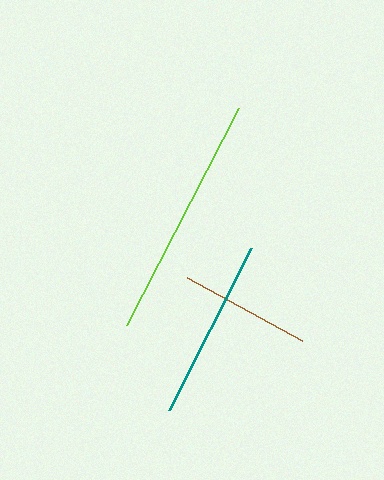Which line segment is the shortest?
The brown line is the shortest at approximately 131 pixels.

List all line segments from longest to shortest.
From longest to shortest: lime, teal, brown.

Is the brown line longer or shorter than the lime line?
The lime line is longer than the brown line.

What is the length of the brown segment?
The brown segment is approximately 131 pixels long.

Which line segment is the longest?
The lime line is the longest at approximately 243 pixels.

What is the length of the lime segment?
The lime segment is approximately 243 pixels long.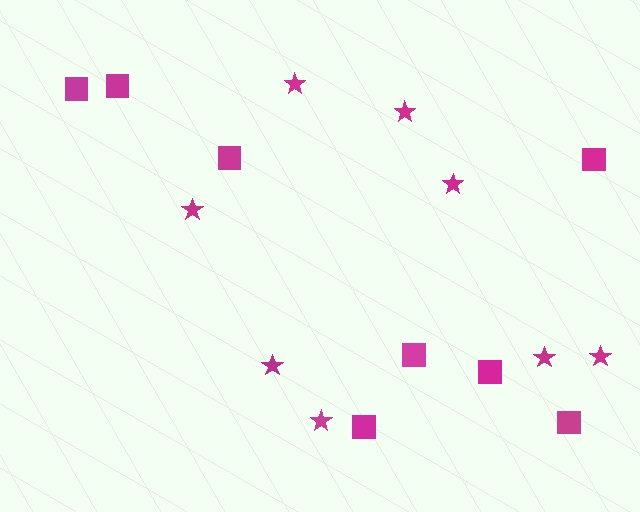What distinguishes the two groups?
There are 2 groups: one group of stars (8) and one group of squares (8).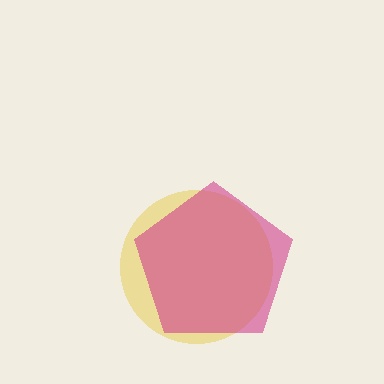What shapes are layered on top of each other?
The layered shapes are: a yellow circle, a magenta pentagon.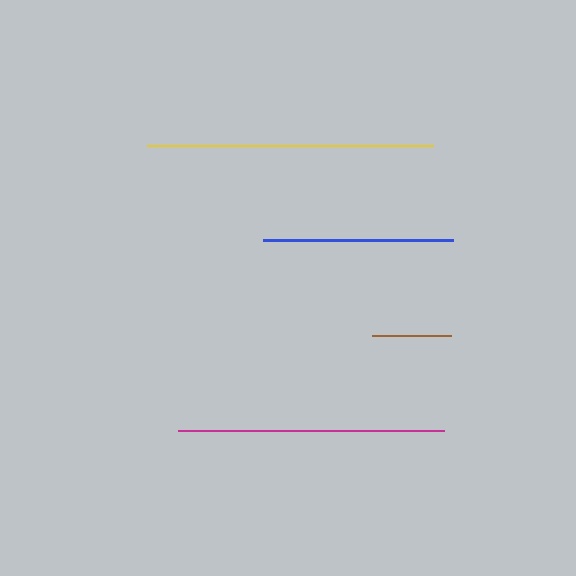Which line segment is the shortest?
The brown line is the shortest at approximately 80 pixels.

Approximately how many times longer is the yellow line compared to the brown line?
The yellow line is approximately 3.6 times the length of the brown line.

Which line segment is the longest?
The yellow line is the longest at approximately 286 pixels.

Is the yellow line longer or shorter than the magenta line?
The yellow line is longer than the magenta line.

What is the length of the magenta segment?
The magenta segment is approximately 266 pixels long.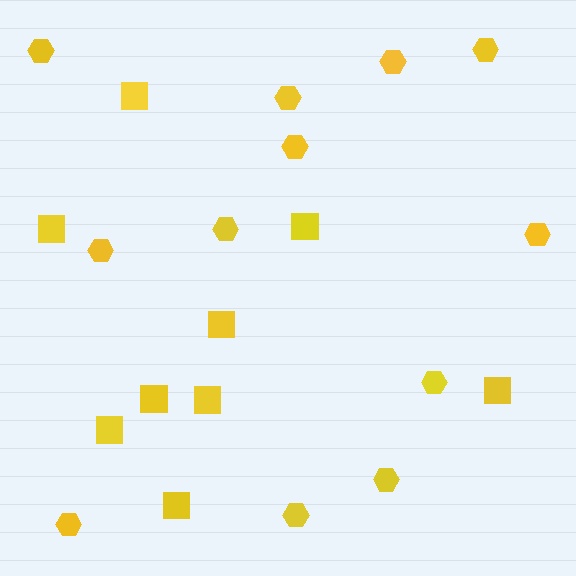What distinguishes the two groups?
There are 2 groups: one group of squares (9) and one group of hexagons (12).